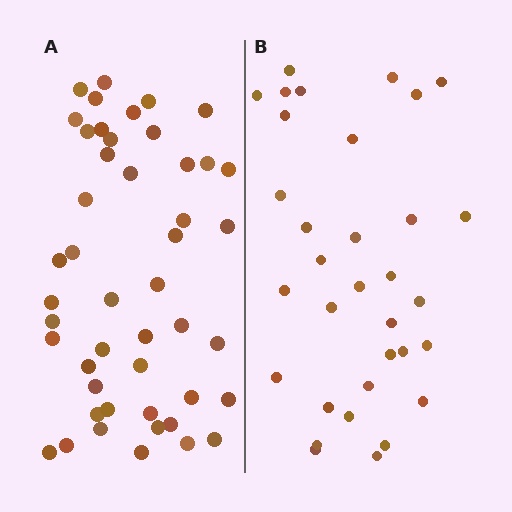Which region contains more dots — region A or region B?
Region A (the left region) has more dots.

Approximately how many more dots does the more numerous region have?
Region A has approximately 15 more dots than region B.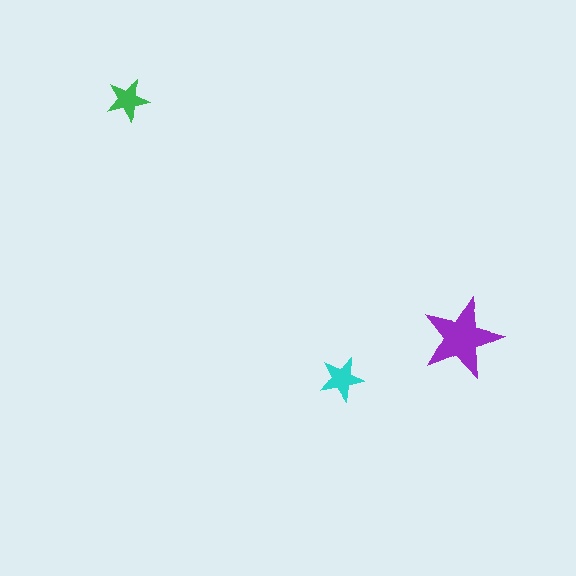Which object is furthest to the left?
The green star is leftmost.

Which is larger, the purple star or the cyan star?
The purple one.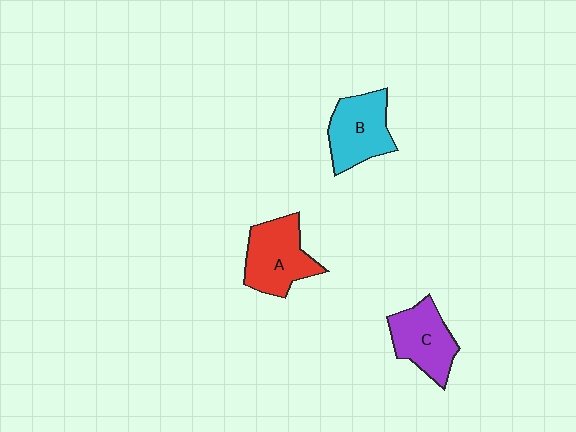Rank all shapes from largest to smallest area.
From largest to smallest: A (red), B (cyan), C (purple).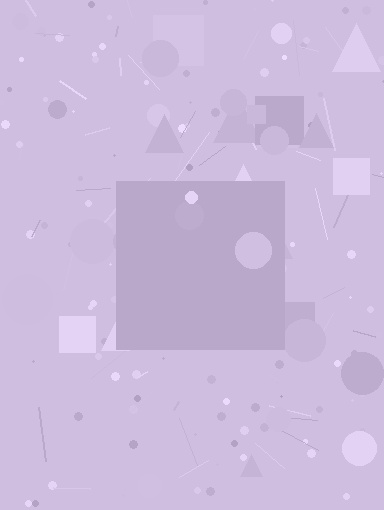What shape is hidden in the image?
A square is hidden in the image.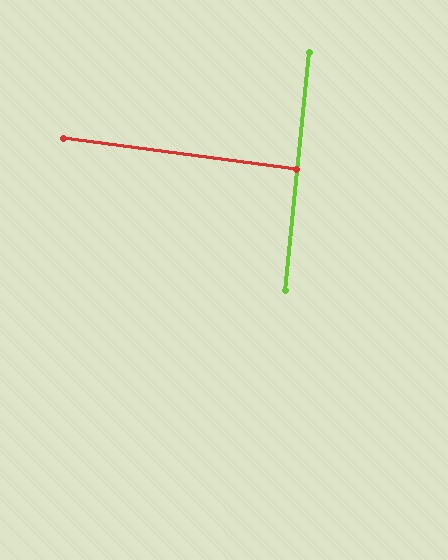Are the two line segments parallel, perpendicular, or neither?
Perpendicular — they meet at approximately 88°.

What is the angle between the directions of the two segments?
Approximately 88 degrees.